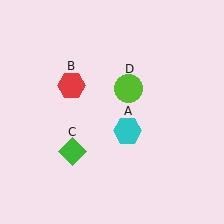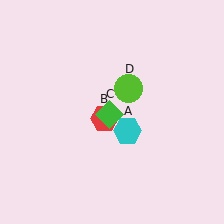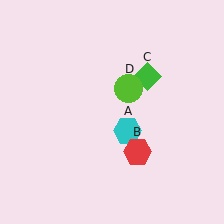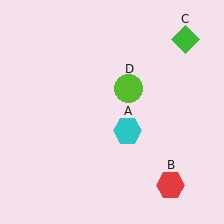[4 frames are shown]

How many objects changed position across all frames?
2 objects changed position: red hexagon (object B), green diamond (object C).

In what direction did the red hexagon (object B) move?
The red hexagon (object B) moved down and to the right.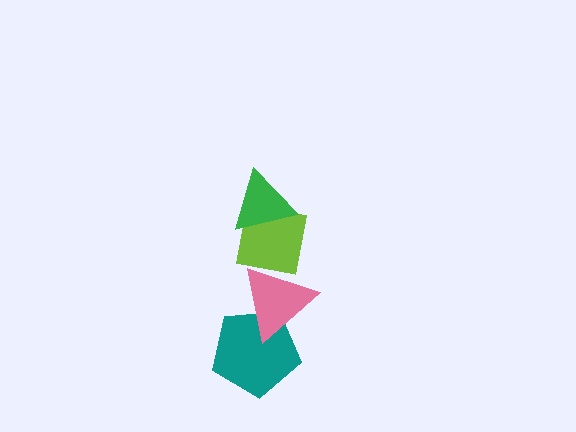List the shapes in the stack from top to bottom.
From top to bottom: the green triangle, the lime square, the pink triangle, the teal pentagon.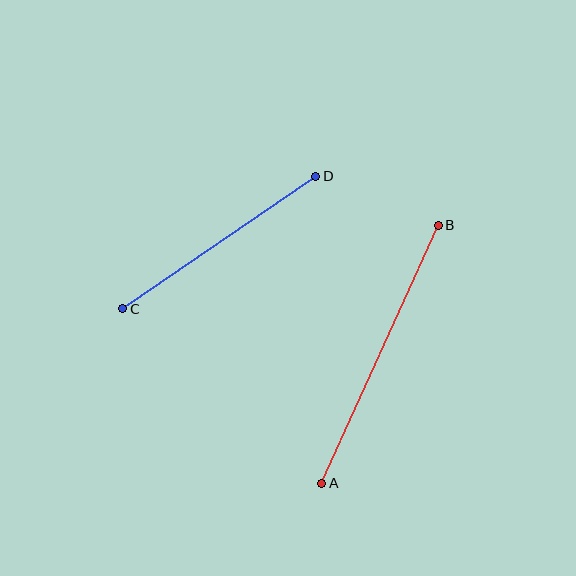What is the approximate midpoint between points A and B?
The midpoint is at approximately (380, 354) pixels.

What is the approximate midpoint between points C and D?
The midpoint is at approximately (219, 242) pixels.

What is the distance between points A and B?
The distance is approximately 283 pixels.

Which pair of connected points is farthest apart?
Points A and B are farthest apart.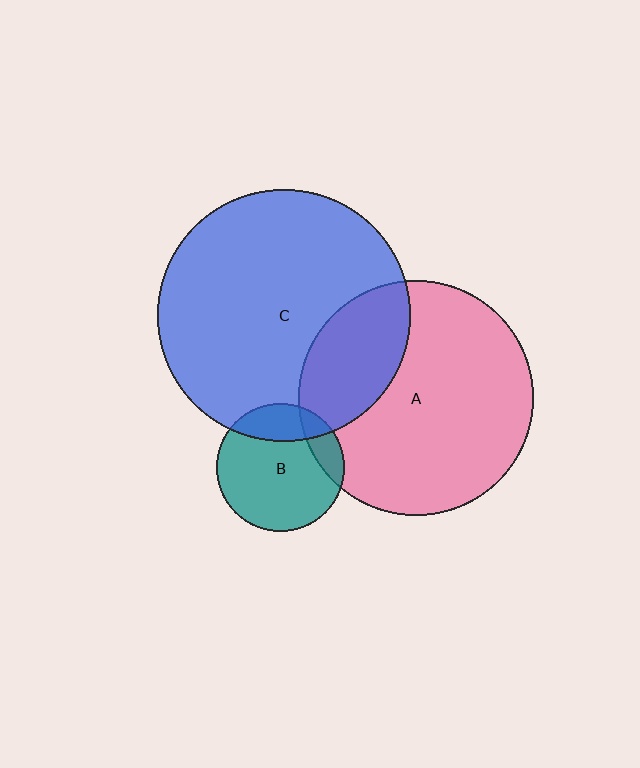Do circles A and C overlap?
Yes.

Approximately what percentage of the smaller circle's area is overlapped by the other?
Approximately 25%.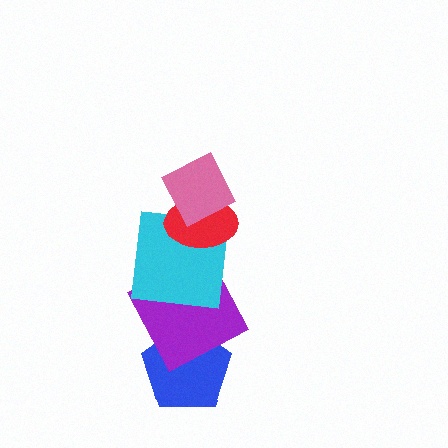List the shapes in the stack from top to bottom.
From top to bottom: the pink diamond, the red ellipse, the cyan square, the purple square, the blue pentagon.